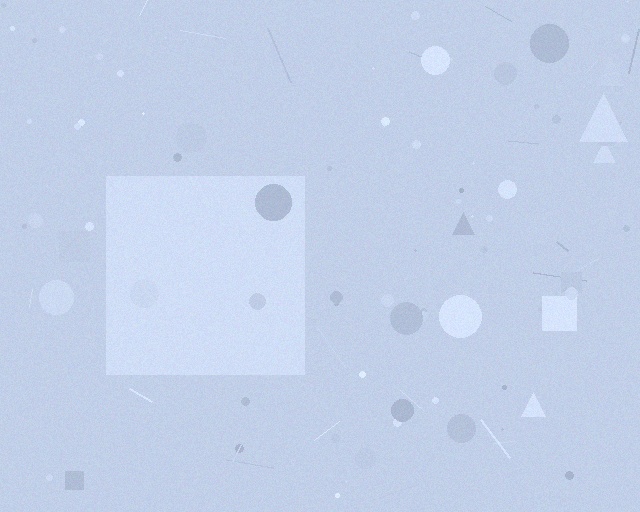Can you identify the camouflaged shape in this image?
The camouflaged shape is a square.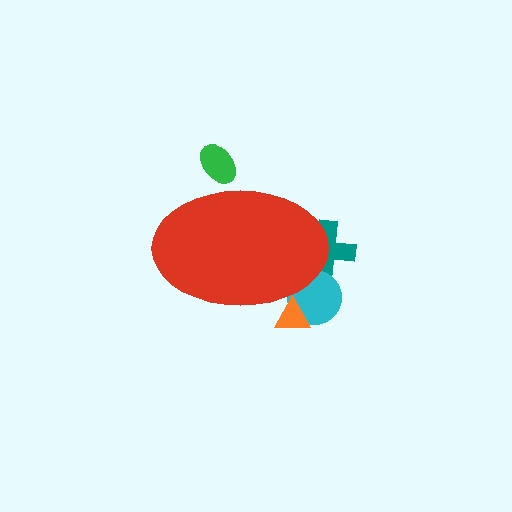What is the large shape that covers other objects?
A red ellipse.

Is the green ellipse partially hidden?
Yes, the green ellipse is partially hidden behind the red ellipse.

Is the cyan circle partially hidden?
Yes, the cyan circle is partially hidden behind the red ellipse.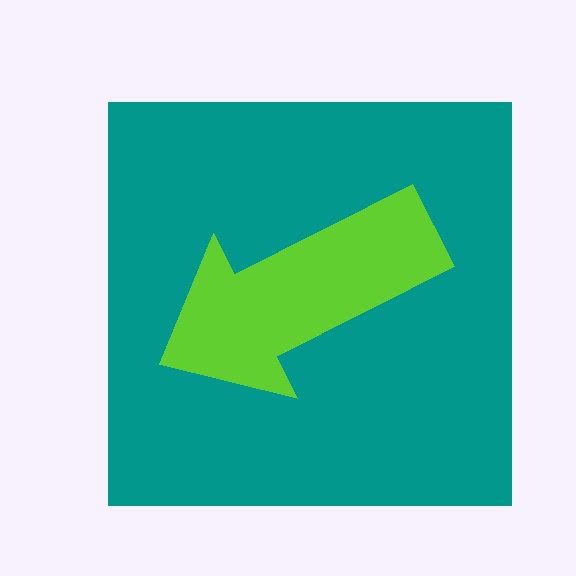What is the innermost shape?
The lime arrow.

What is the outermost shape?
The teal square.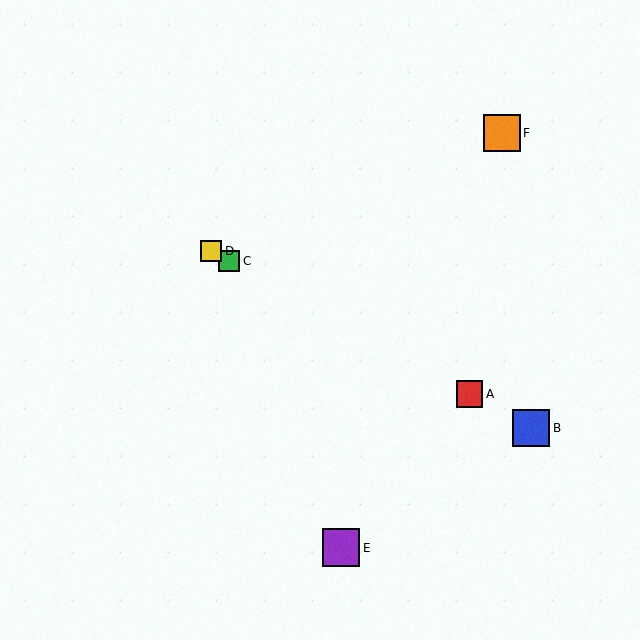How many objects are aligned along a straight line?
4 objects (A, B, C, D) are aligned along a straight line.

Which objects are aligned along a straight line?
Objects A, B, C, D are aligned along a straight line.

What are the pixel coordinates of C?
Object C is at (229, 261).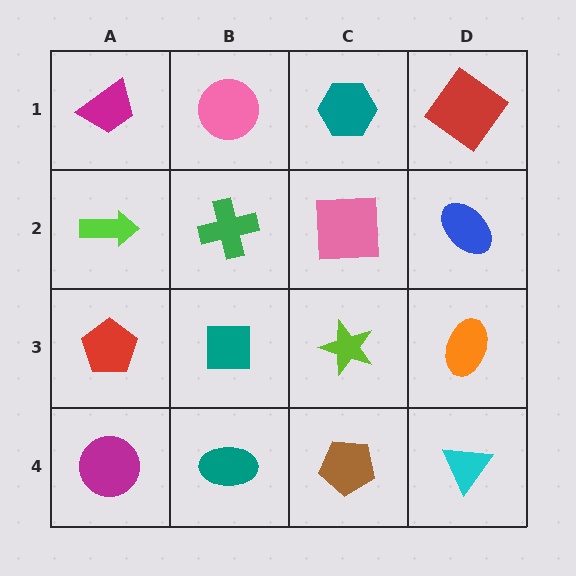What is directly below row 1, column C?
A pink square.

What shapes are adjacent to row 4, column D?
An orange ellipse (row 3, column D), a brown pentagon (row 4, column C).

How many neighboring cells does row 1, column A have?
2.